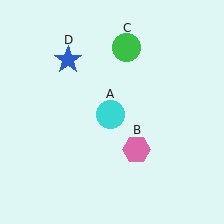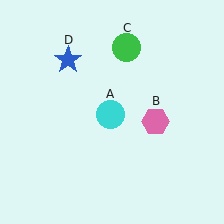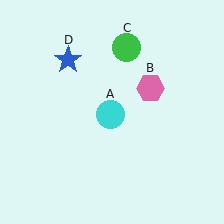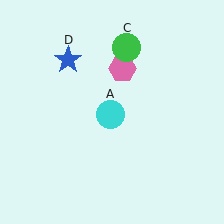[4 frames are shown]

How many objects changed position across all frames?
1 object changed position: pink hexagon (object B).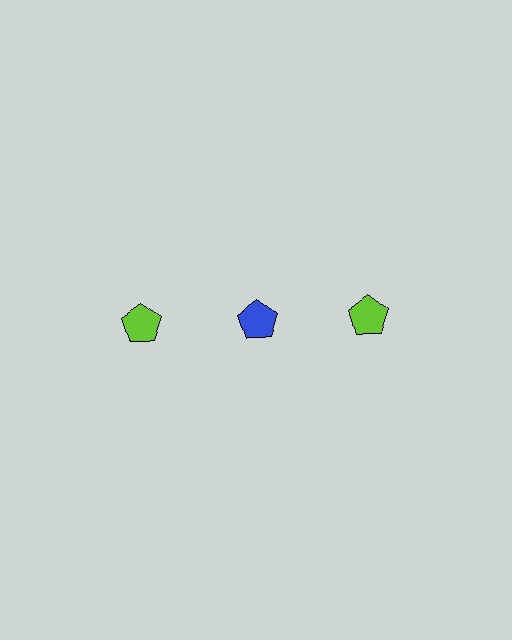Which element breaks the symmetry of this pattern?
The blue pentagon in the top row, second from left column breaks the symmetry. All other shapes are lime pentagons.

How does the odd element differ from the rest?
It has a different color: blue instead of lime.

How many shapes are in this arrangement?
There are 3 shapes arranged in a grid pattern.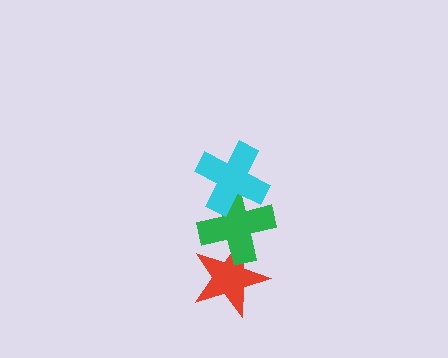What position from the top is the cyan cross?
The cyan cross is 1st from the top.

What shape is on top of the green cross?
The cyan cross is on top of the green cross.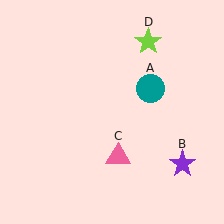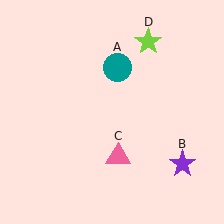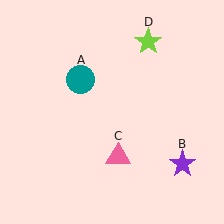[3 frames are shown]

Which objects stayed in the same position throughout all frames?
Purple star (object B) and pink triangle (object C) and lime star (object D) remained stationary.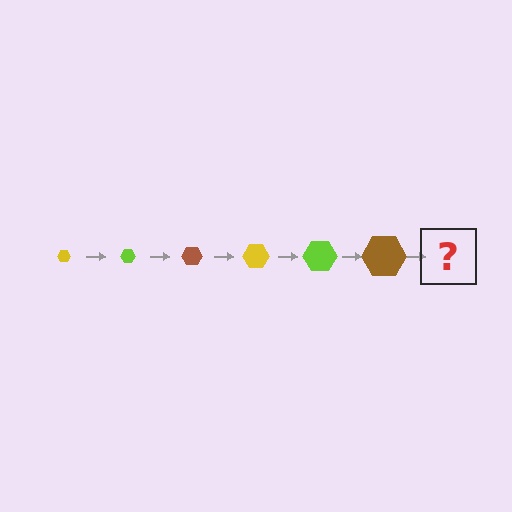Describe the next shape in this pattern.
It should be a yellow hexagon, larger than the previous one.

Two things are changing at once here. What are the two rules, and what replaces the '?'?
The two rules are that the hexagon grows larger each step and the color cycles through yellow, lime, and brown. The '?' should be a yellow hexagon, larger than the previous one.